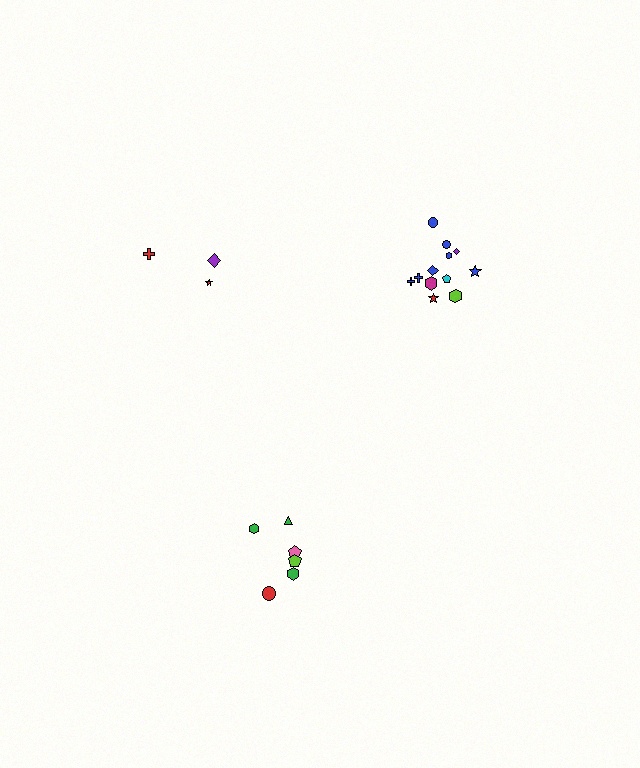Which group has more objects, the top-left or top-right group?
The top-right group.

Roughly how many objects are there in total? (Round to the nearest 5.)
Roughly 20 objects in total.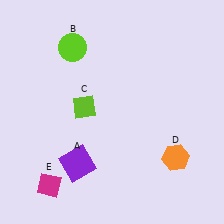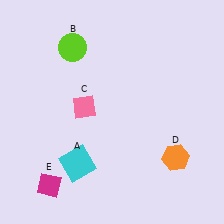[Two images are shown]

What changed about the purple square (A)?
In Image 1, A is purple. In Image 2, it changed to cyan.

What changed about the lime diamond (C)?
In Image 1, C is lime. In Image 2, it changed to pink.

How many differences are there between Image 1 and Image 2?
There are 2 differences between the two images.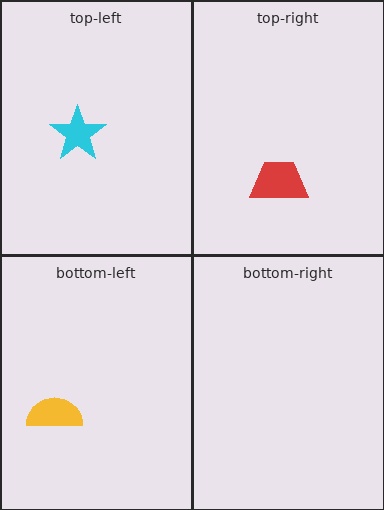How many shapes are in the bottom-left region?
1.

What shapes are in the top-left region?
The cyan star.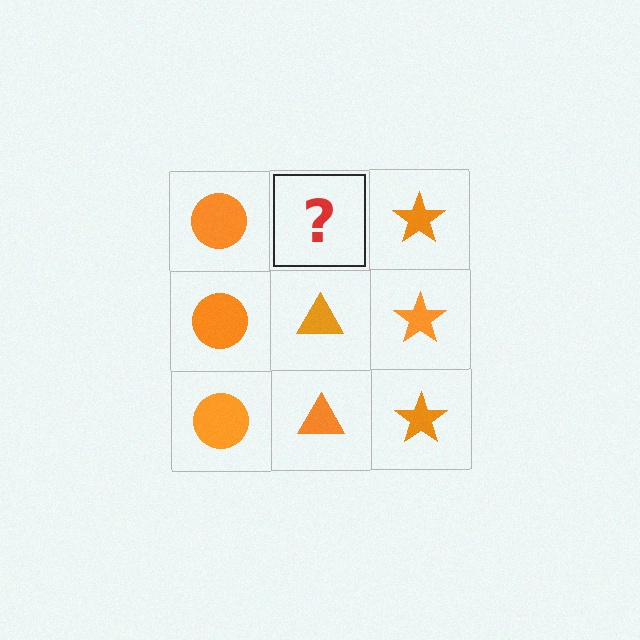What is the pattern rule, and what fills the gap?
The rule is that each column has a consistent shape. The gap should be filled with an orange triangle.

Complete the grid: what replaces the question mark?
The question mark should be replaced with an orange triangle.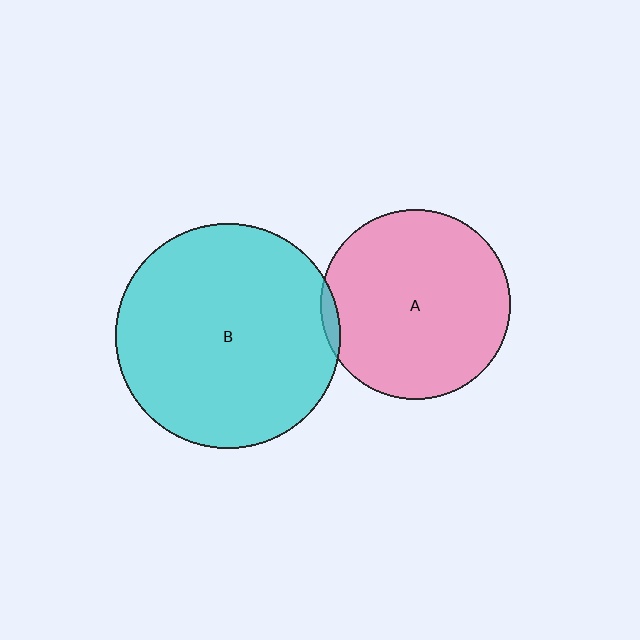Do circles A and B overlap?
Yes.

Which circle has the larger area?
Circle B (cyan).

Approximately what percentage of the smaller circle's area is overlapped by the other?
Approximately 5%.